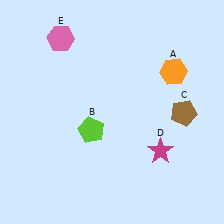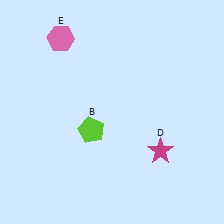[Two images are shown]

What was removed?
The orange hexagon (A), the brown pentagon (C) were removed in Image 2.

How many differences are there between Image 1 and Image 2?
There are 2 differences between the two images.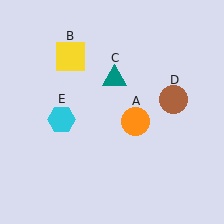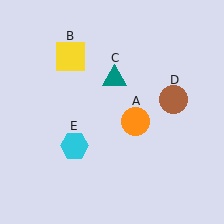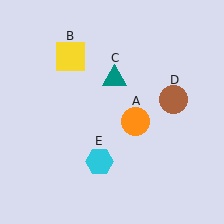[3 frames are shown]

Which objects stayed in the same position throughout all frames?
Orange circle (object A) and yellow square (object B) and teal triangle (object C) and brown circle (object D) remained stationary.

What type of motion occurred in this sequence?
The cyan hexagon (object E) rotated counterclockwise around the center of the scene.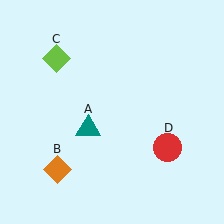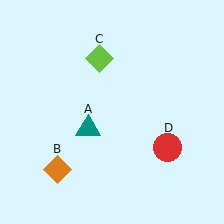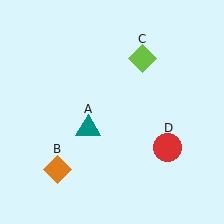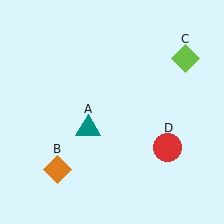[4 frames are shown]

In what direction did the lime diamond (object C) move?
The lime diamond (object C) moved right.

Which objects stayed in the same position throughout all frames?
Teal triangle (object A) and orange diamond (object B) and red circle (object D) remained stationary.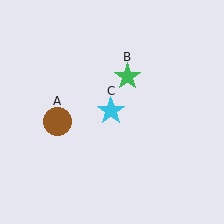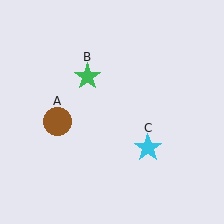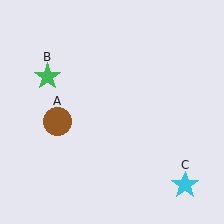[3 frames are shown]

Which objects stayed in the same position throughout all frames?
Brown circle (object A) remained stationary.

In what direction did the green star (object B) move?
The green star (object B) moved left.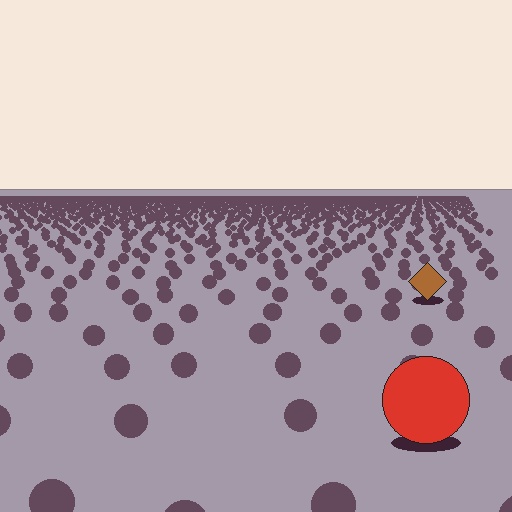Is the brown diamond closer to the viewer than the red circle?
No. The red circle is closer — you can tell from the texture gradient: the ground texture is coarser near it.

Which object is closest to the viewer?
The red circle is closest. The texture marks near it are larger and more spread out.